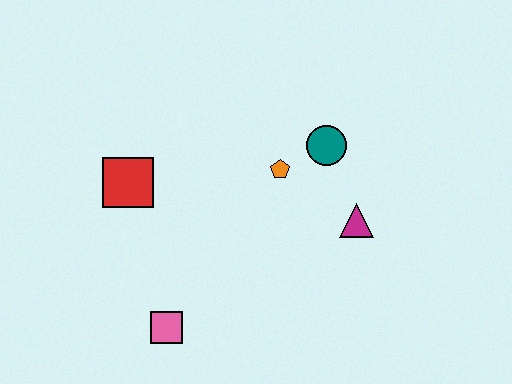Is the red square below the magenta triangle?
No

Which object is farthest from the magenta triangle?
The red square is farthest from the magenta triangle.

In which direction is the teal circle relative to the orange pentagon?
The teal circle is to the right of the orange pentagon.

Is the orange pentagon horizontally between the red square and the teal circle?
Yes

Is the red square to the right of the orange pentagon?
No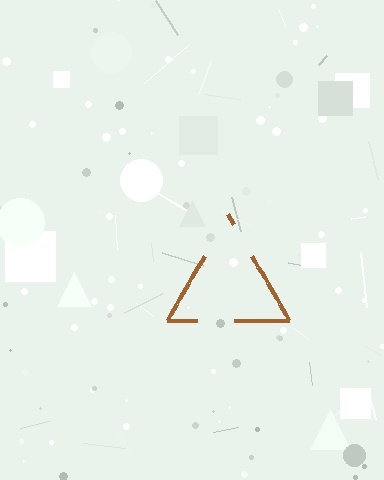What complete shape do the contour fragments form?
The contour fragments form a triangle.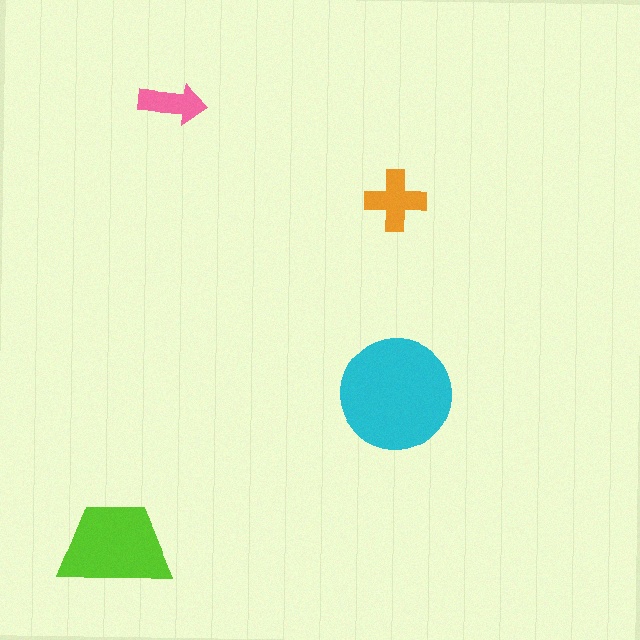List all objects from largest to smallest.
The cyan circle, the lime trapezoid, the orange cross, the pink arrow.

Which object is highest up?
The pink arrow is topmost.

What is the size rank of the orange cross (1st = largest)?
3rd.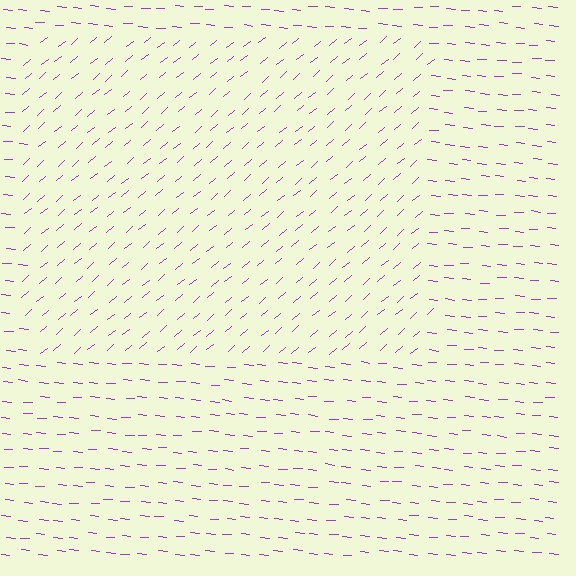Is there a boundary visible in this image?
Yes, there is a texture boundary formed by a change in line orientation.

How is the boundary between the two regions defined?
The boundary is defined purely by a change in line orientation (approximately 45 degrees difference). All lines are the same color and thickness.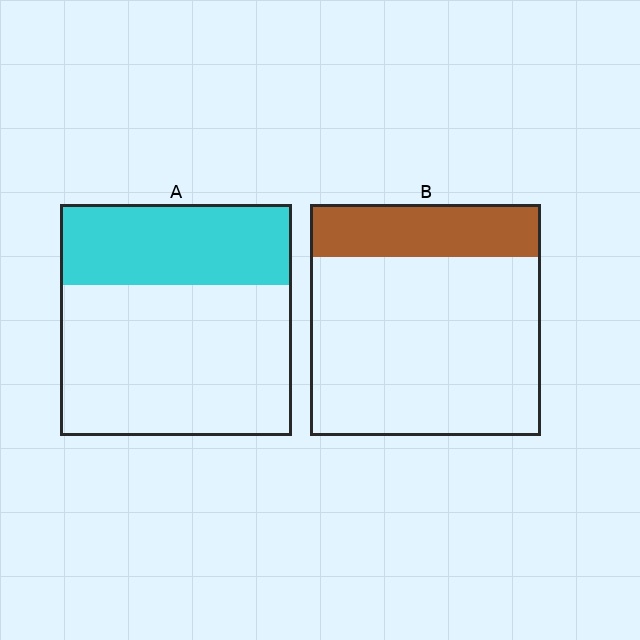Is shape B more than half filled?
No.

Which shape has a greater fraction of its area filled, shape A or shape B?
Shape A.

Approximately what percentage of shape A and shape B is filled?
A is approximately 35% and B is approximately 25%.